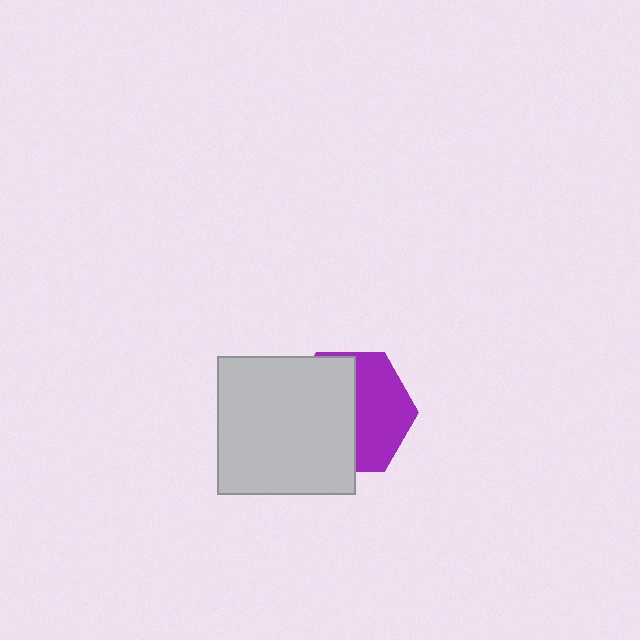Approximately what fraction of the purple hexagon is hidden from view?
Roughly 54% of the purple hexagon is hidden behind the light gray square.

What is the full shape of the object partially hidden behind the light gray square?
The partially hidden object is a purple hexagon.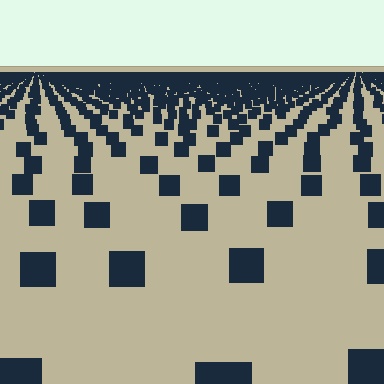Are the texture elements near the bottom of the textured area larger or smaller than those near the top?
Larger. Near the bottom, elements are closer to the viewer and appear at a bigger on-screen size.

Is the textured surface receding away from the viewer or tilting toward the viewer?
The surface is receding away from the viewer. Texture elements get smaller and denser toward the top.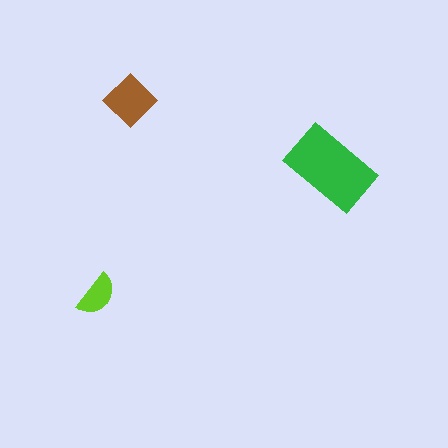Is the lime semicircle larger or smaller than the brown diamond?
Smaller.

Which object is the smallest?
The lime semicircle.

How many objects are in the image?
There are 3 objects in the image.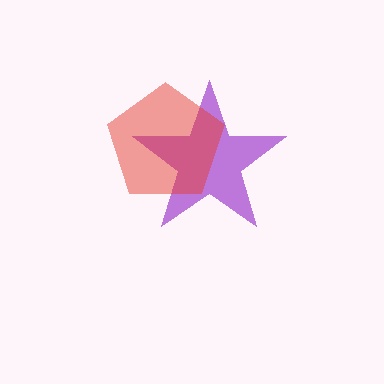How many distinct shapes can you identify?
There are 2 distinct shapes: a purple star, a red pentagon.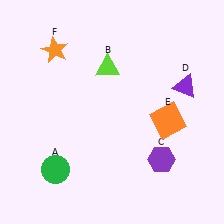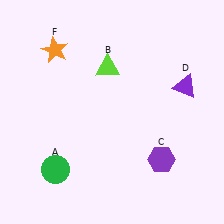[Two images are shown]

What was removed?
The orange square (E) was removed in Image 2.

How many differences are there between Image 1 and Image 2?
There is 1 difference between the two images.